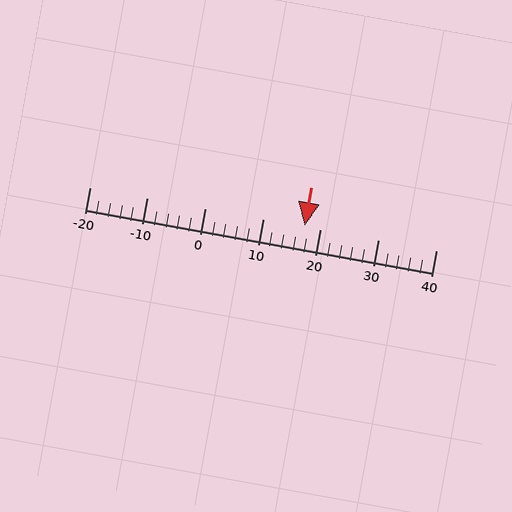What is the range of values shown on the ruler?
The ruler shows values from -20 to 40.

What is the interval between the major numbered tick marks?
The major tick marks are spaced 10 units apart.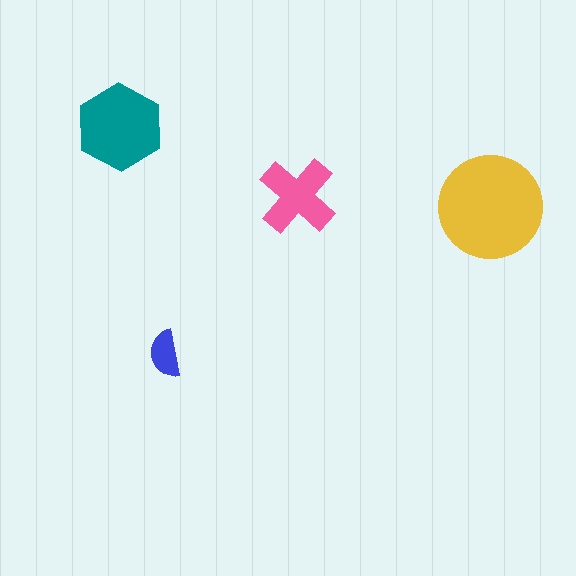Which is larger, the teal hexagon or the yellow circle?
The yellow circle.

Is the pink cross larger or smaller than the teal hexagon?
Smaller.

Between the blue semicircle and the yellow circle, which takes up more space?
The yellow circle.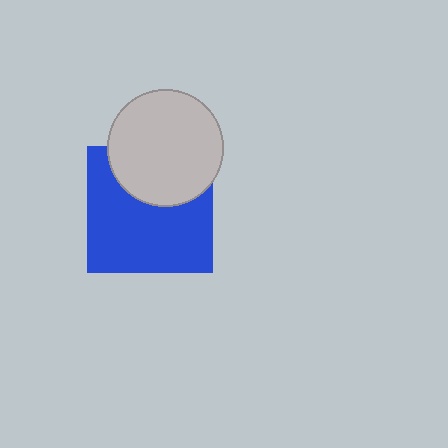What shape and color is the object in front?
The object in front is a light gray circle.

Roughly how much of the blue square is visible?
Most of it is visible (roughly 66%).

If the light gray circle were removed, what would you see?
You would see the complete blue square.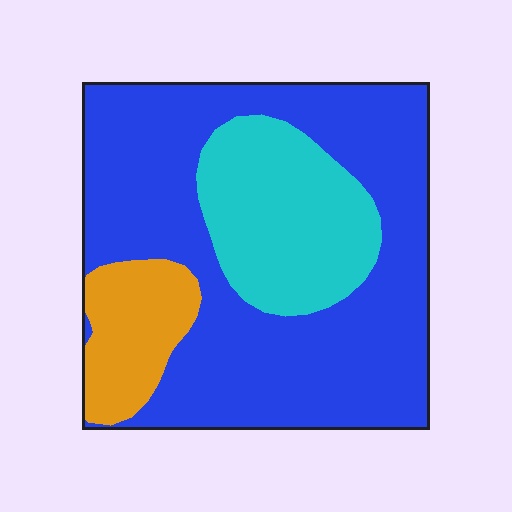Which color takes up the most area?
Blue, at roughly 65%.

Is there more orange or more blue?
Blue.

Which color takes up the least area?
Orange, at roughly 10%.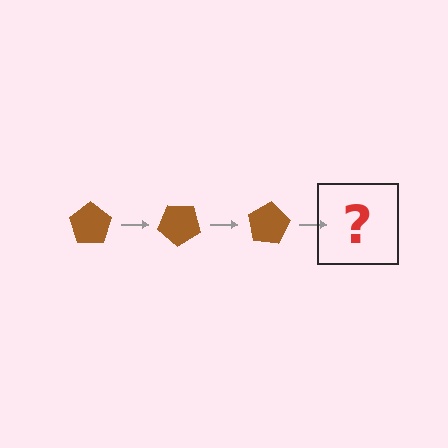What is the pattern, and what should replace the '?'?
The pattern is that the pentagon rotates 40 degrees each step. The '?' should be a brown pentagon rotated 120 degrees.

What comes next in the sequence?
The next element should be a brown pentagon rotated 120 degrees.